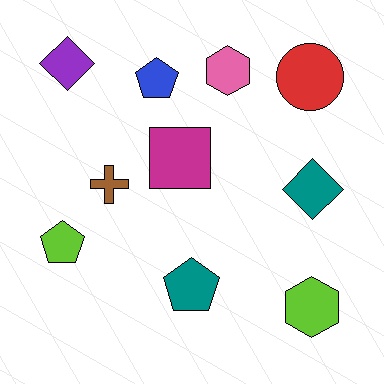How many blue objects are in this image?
There is 1 blue object.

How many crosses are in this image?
There is 1 cross.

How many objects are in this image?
There are 10 objects.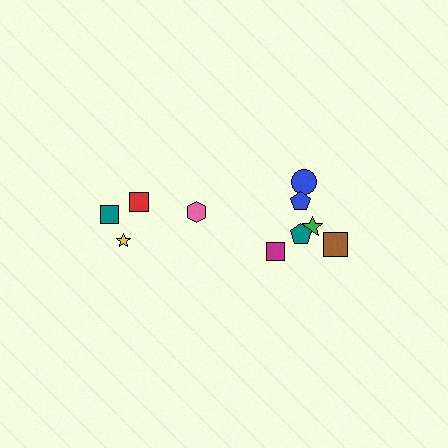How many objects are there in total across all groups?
There are 10 objects.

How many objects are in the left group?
There are 4 objects.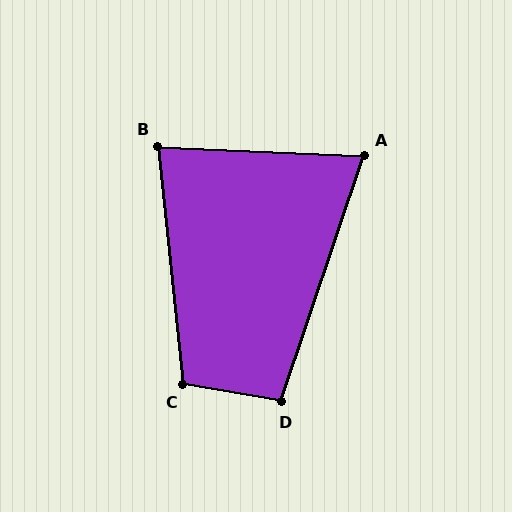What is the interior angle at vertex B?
Approximately 81 degrees (acute).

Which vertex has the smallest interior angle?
A, at approximately 74 degrees.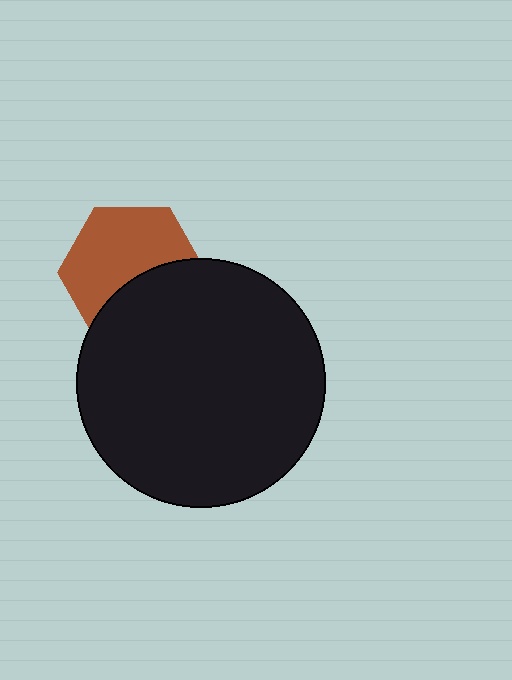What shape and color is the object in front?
The object in front is a black circle.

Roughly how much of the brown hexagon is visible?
About half of it is visible (roughly 60%).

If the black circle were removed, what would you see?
You would see the complete brown hexagon.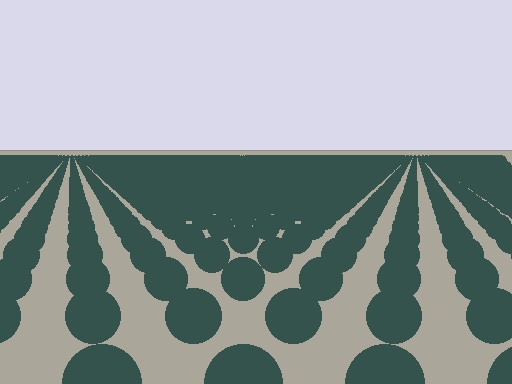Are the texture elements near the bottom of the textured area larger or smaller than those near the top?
Larger. Near the bottom, elements are closer to the viewer and appear at a bigger on-screen size.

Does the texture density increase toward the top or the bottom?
Density increases toward the top.